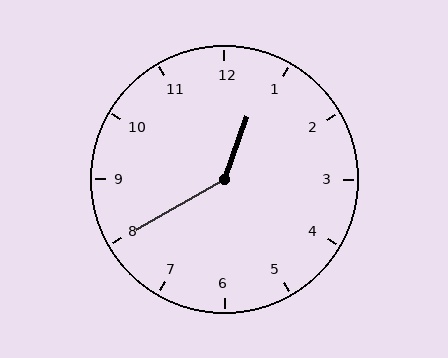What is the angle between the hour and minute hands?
Approximately 140 degrees.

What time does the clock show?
12:40.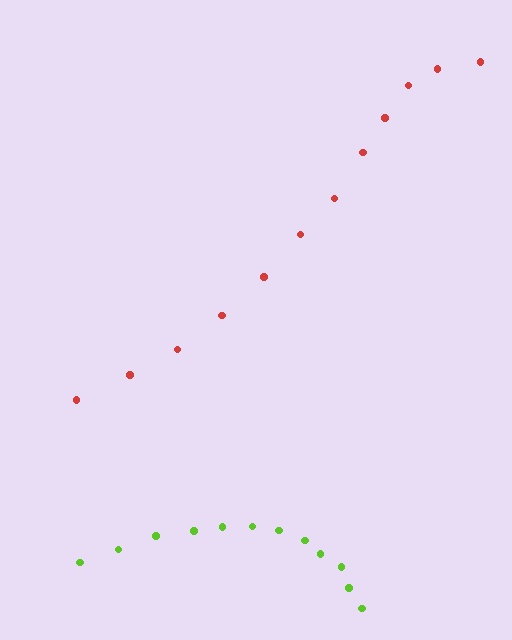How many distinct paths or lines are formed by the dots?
There are 2 distinct paths.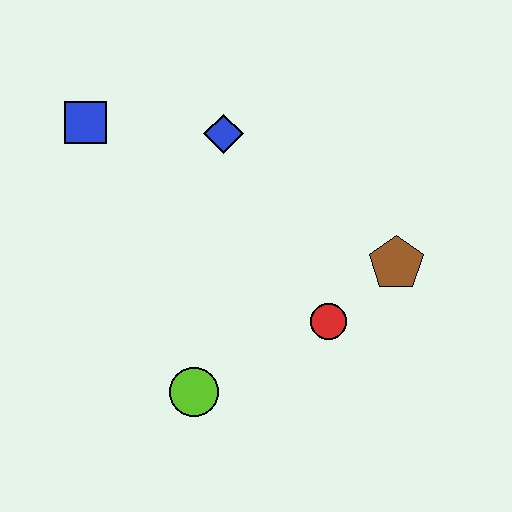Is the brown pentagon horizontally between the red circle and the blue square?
No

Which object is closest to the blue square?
The blue diamond is closest to the blue square.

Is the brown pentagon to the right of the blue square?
Yes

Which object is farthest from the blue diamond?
The lime circle is farthest from the blue diamond.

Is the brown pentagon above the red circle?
Yes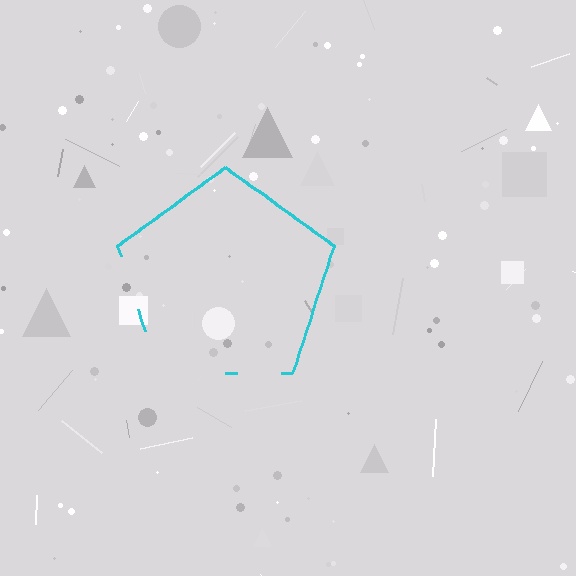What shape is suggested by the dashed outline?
The dashed outline suggests a pentagon.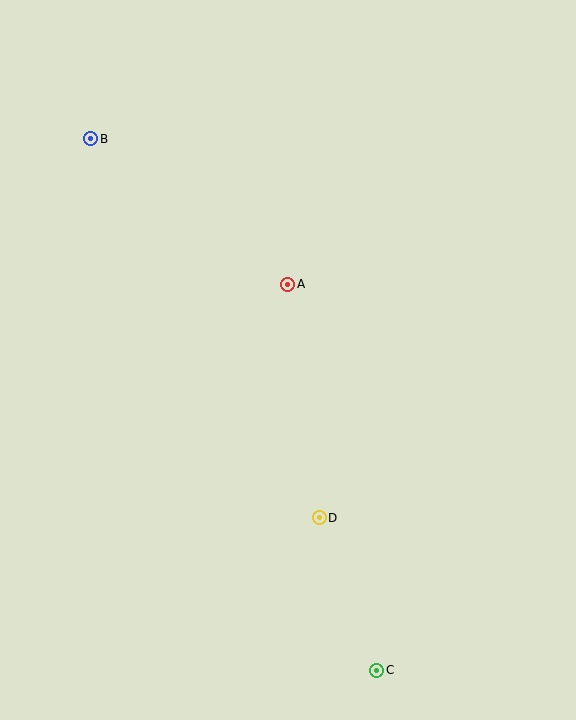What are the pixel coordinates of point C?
Point C is at (377, 670).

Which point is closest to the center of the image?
Point A at (288, 284) is closest to the center.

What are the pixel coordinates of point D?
Point D is at (319, 518).